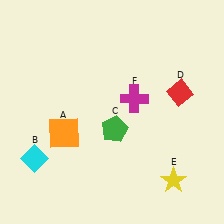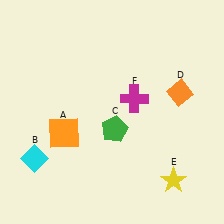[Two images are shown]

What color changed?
The diamond (D) changed from red in Image 1 to orange in Image 2.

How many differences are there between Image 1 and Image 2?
There is 1 difference between the two images.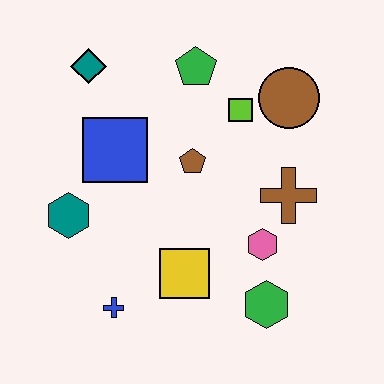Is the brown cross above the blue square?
No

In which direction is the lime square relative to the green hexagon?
The lime square is above the green hexagon.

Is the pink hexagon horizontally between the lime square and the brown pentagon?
No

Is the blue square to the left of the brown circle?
Yes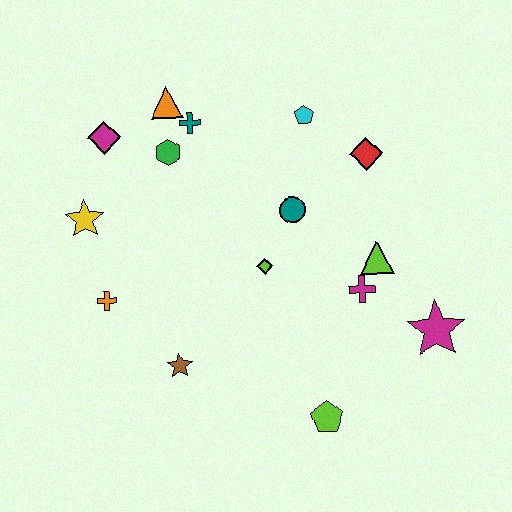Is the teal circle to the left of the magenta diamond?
No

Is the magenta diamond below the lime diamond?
No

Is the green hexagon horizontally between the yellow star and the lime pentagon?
Yes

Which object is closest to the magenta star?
The magenta cross is closest to the magenta star.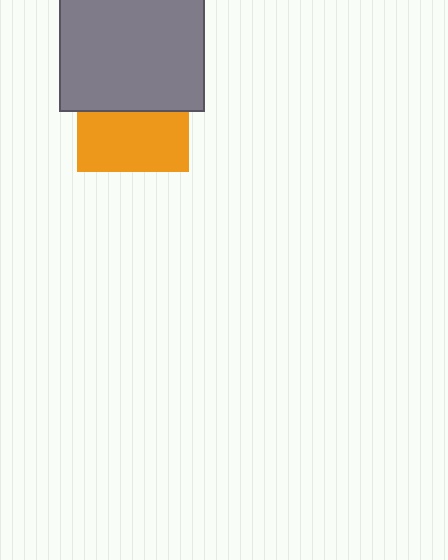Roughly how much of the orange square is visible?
About half of it is visible (roughly 54%).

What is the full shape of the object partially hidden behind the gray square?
The partially hidden object is an orange square.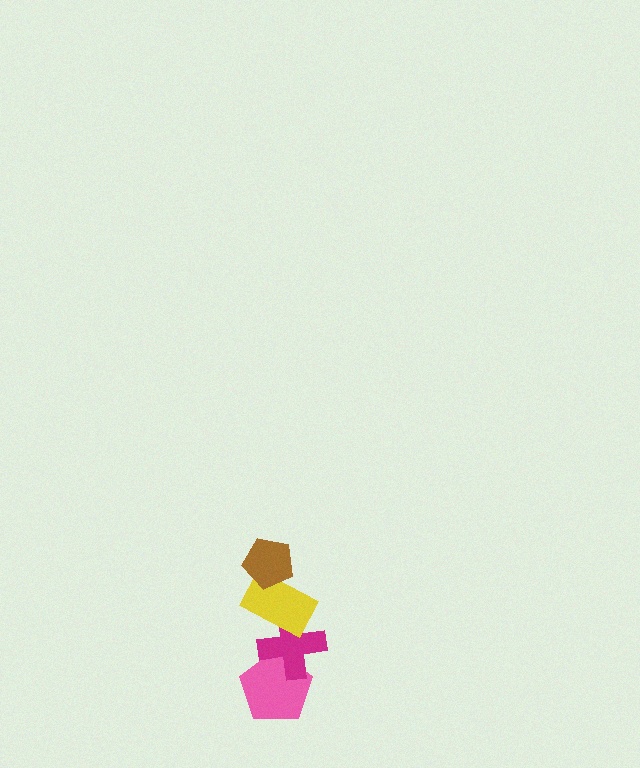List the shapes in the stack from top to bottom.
From top to bottom: the brown pentagon, the yellow rectangle, the magenta cross, the pink pentagon.